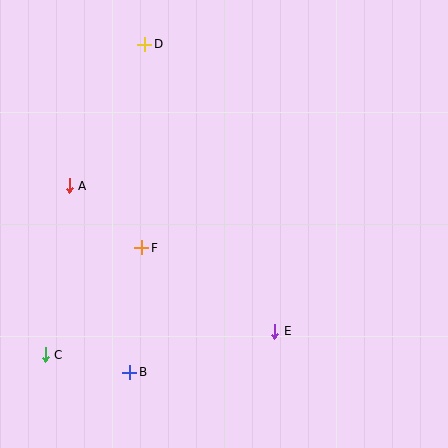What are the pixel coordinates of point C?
Point C is at (45, 355).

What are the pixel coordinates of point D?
Point D is at (145, 44).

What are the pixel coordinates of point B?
Point B is at (130, 372).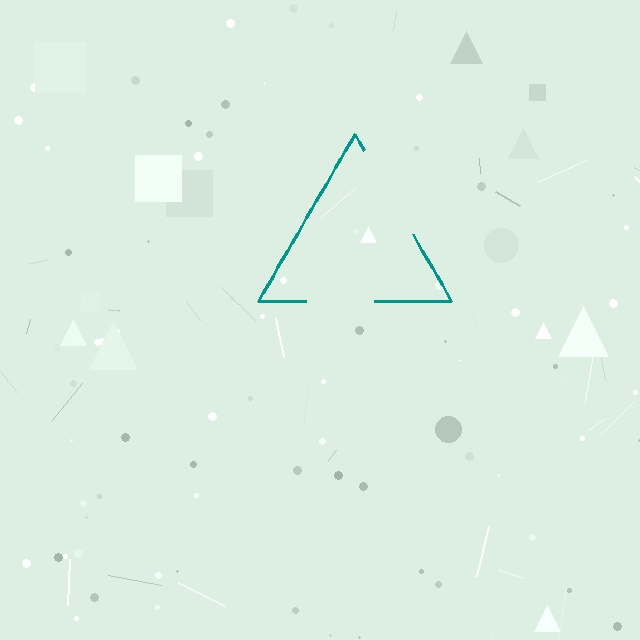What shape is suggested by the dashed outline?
The dashed outline suggests a triangle.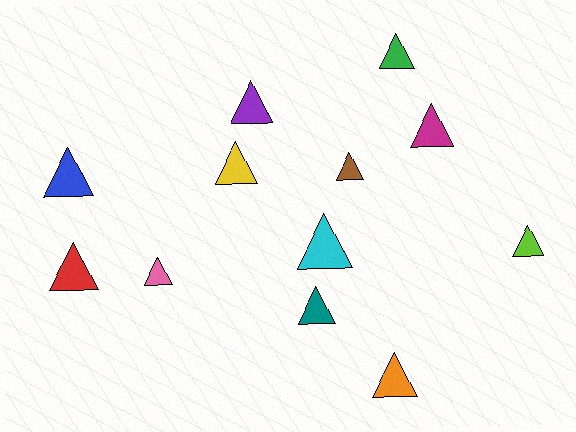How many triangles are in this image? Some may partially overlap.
There are 12 triangles.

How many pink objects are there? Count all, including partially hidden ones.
There is 1 pink object.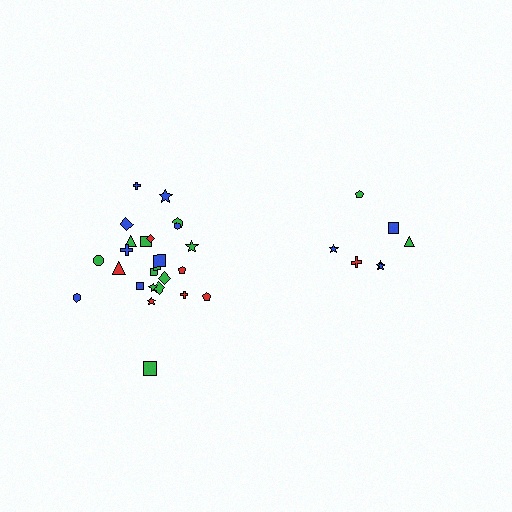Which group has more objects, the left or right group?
The left group.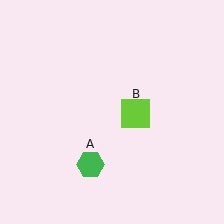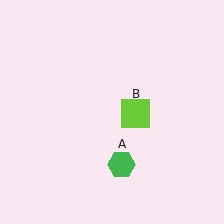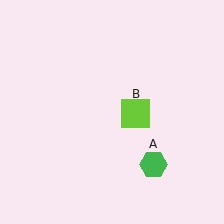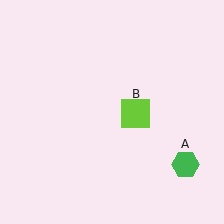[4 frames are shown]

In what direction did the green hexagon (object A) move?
The green hexagon (object A) moved right.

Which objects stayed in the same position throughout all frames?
Lime square (object B) remained stationary.